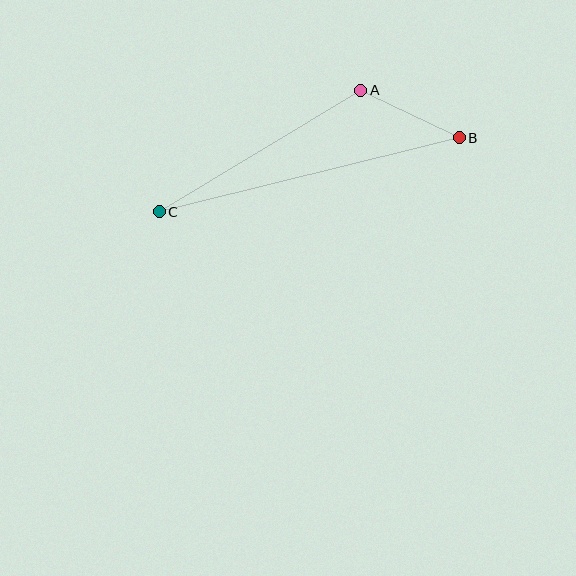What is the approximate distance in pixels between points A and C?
The distance between A and C is approximately 235 pixels.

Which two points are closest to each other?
Points A and B are closest to each other.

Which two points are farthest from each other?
Points B and C are farthest from each other.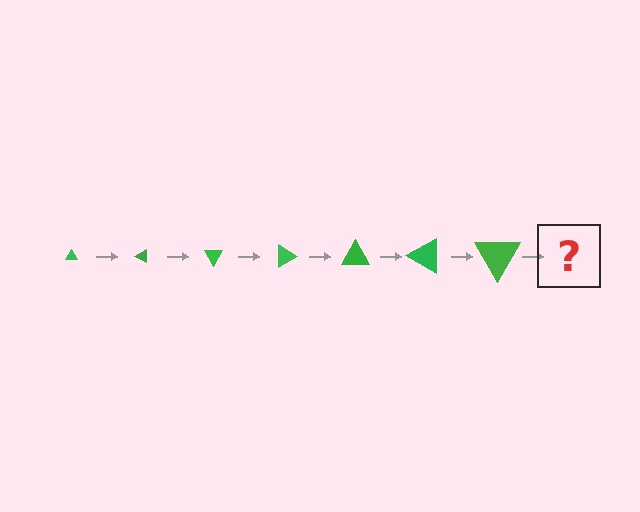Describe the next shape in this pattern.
It should be a triangle, larger than the previous one and rotated 210 degrees from the start.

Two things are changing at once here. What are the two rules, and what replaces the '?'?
The two rules are that the triangle grows larger each step and it rotates 30 degrees each step. The '?' should be a triangle, larger than the previous one and rotated 210 degrees from the start.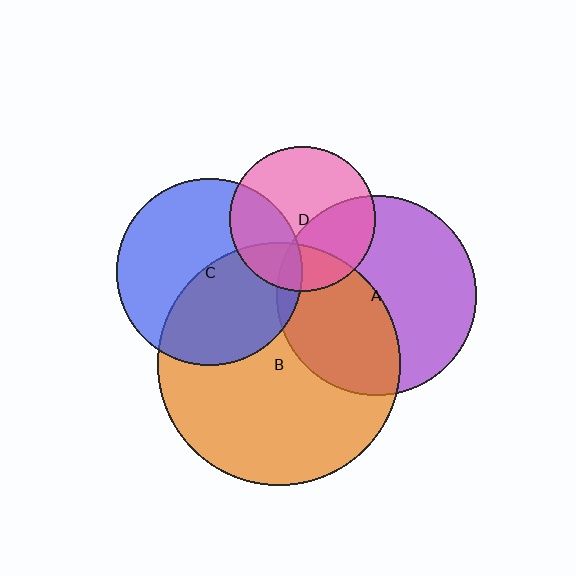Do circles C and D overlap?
Yes.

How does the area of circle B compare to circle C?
Approximately 1.7 times.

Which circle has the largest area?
Circle B (orange).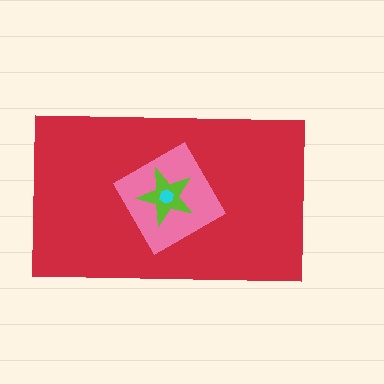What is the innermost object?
The cyan hexagon.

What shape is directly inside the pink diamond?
The lime star.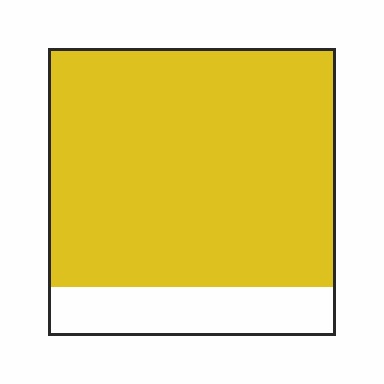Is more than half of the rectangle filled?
Yes.